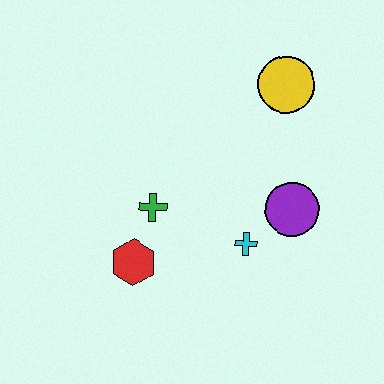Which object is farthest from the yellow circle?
The red hexagon is farthest from the yellow circle.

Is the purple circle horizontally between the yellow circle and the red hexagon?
No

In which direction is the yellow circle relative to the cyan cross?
The yellow circle is above the cyan cross.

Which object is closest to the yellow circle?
The purple circle is closest to the yellow circle.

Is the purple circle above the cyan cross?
Yes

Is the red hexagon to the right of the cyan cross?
No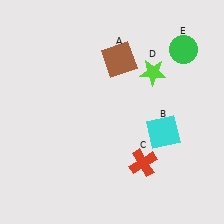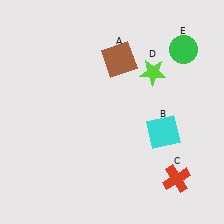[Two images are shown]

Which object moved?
The red cross (C) moved right.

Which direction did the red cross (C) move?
The red cross (C) moved right.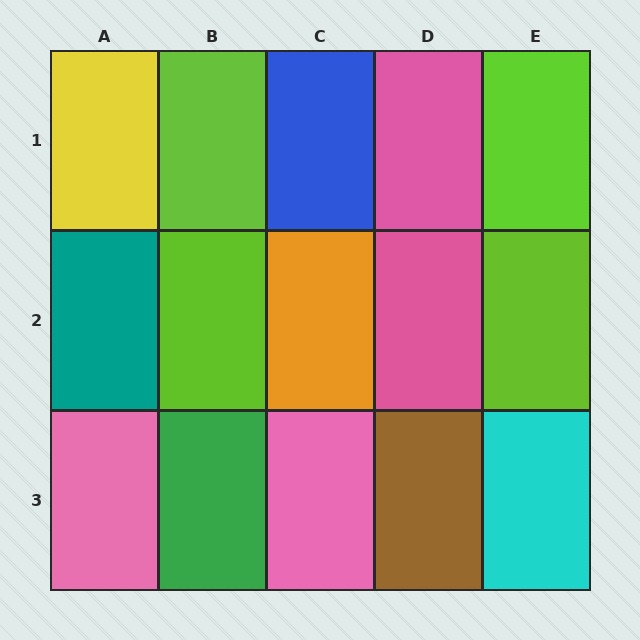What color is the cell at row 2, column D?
Pink.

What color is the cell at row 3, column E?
Cyan.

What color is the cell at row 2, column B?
Lime.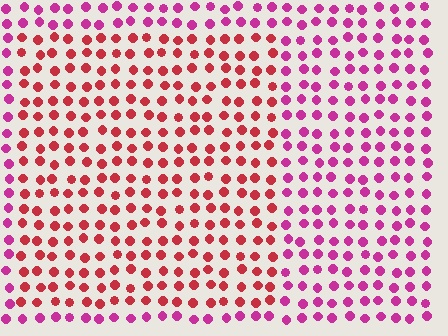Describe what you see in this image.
The image is filled with small magenta elements in a uniform arrangement. A rectangle-shaped region is visible where the elements are tinted to a slightly different hue, forming a subtle color boundary.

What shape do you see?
I see a rectangle.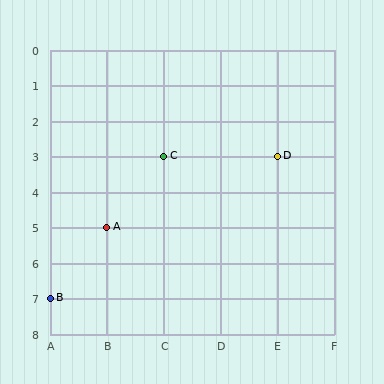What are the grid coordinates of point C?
Point C is at grid coordinates (C, 3).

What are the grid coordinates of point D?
Point D is at grid coordinates (E, 3).